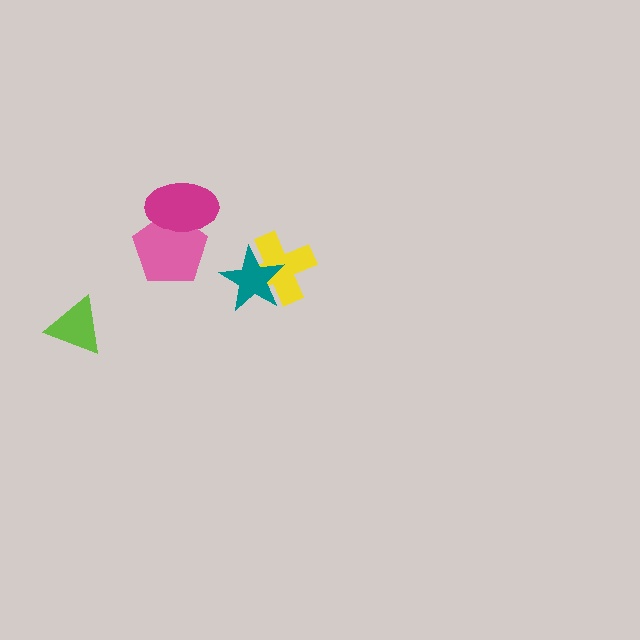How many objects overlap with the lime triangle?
0 objects overlap with the lime triangle.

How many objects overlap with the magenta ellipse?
1 object overlaps with the magenta ellipse.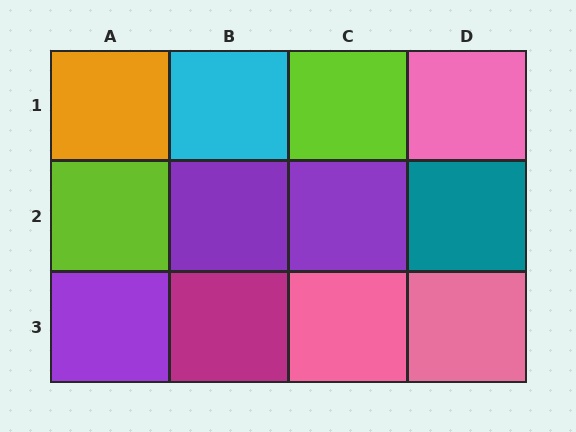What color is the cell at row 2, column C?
Purple.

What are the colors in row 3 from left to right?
Purple, magenta, pink, pink.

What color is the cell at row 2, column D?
Teal.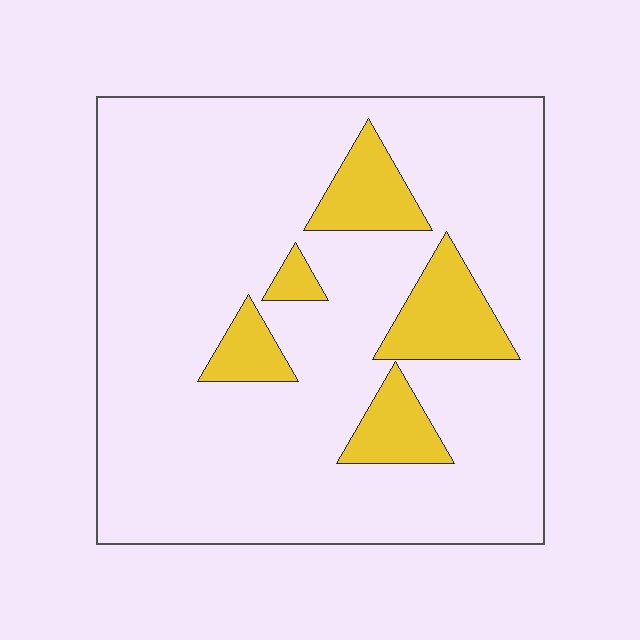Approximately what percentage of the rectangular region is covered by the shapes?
Approximately 15%.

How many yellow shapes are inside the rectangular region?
5.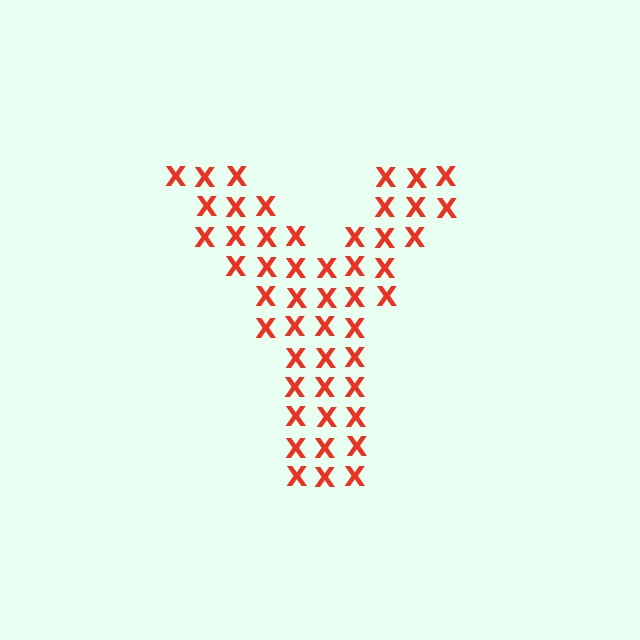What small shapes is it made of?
It is made of small letter X's.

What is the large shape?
The large shape is the letter Y.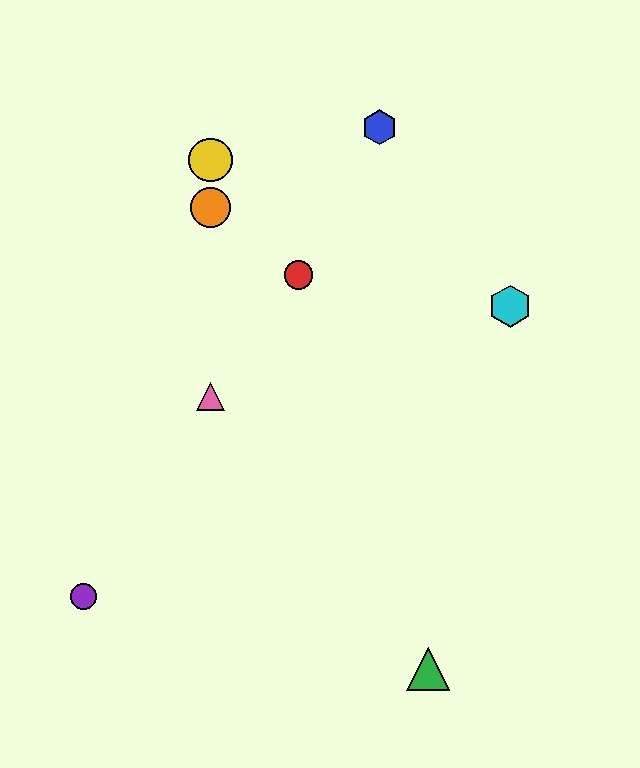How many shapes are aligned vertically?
3 shapes (the yellow circle, the orange circle, the pink triangle) are aligned vertically.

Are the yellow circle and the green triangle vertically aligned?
No, the yellow circle is at x≈210 and the green triangle is at x≈428.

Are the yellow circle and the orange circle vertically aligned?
Yes, both are at x≈210.